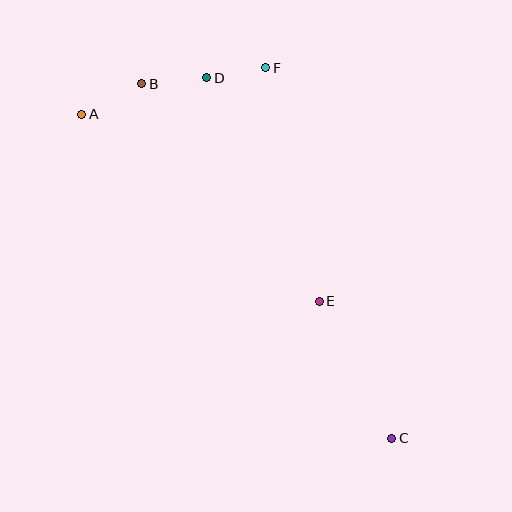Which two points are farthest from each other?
Points A and C are farthest from each other.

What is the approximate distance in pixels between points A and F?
The distance between A and F is approximately 190 pixels.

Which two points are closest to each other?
Points D and F are closest to each other.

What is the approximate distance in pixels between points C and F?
The distance between C and F is approximately 391 pixels.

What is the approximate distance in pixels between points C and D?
The distance between C and D is approximately 405 pixels.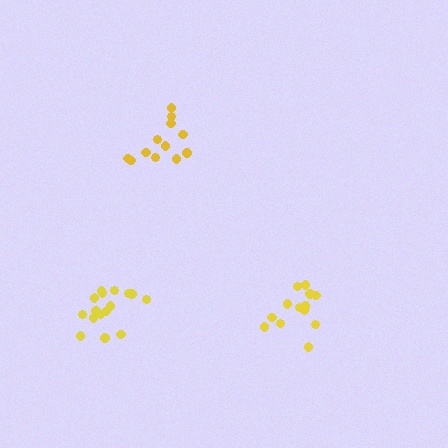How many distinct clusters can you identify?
There are 3 distinct clusters.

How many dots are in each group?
Group 1: 12 dots, Group 2: 14 dots, Group 3: 16 dots (42 total).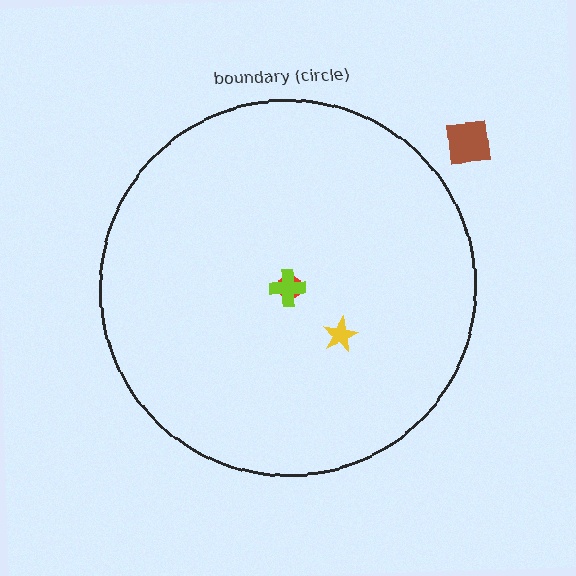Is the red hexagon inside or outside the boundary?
Inside.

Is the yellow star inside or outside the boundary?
Inside.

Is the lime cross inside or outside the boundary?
Inside.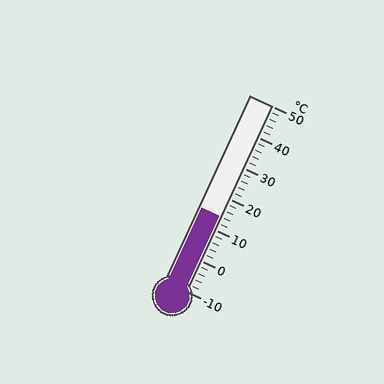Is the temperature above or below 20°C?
The temperature is below 20°C.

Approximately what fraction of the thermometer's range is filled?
The thermometer is filled to approximately 40% of its range.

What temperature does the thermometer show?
The thermometer shows approximately 14°C.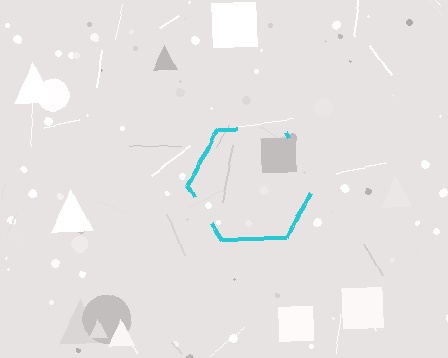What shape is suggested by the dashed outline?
The dashed outline suggests a hexagon.